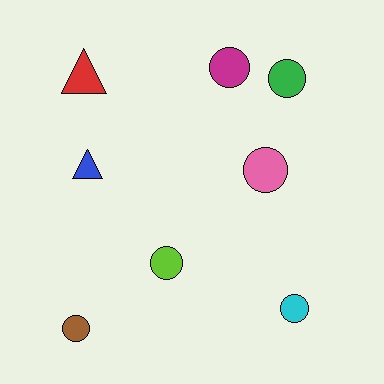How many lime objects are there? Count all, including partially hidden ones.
There is 1 lime object.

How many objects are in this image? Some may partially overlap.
There are 8 objects.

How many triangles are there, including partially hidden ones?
There are 2 triangles.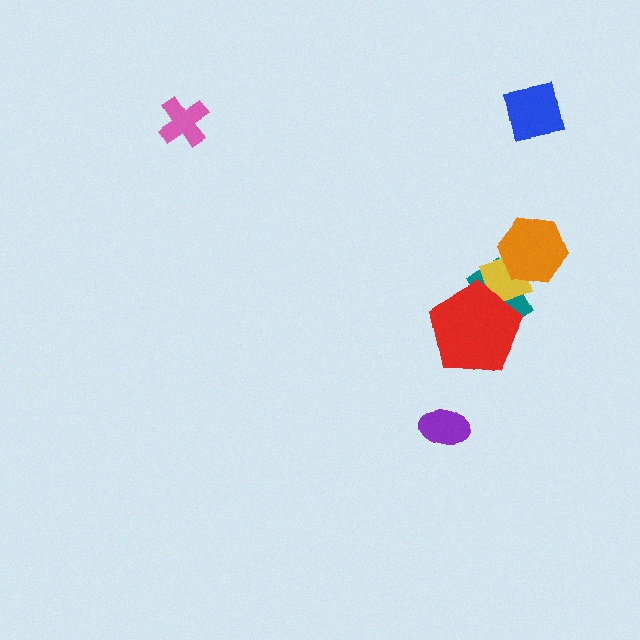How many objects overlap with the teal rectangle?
3 objects overlap with the teal rectangle.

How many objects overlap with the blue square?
0 objects overlap with the blue square.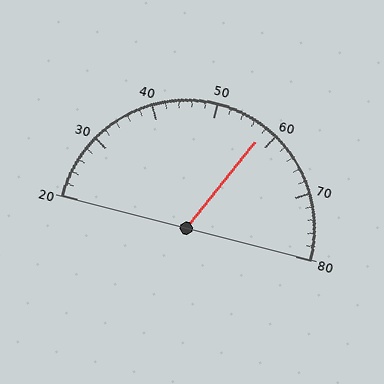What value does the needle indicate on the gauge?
The needle indicates approximately 58.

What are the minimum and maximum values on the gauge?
The gauge ranges from 20 to 80.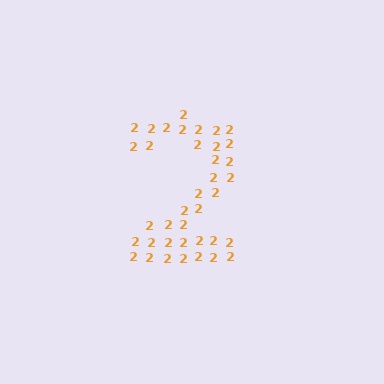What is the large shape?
The large shape is the digit 2.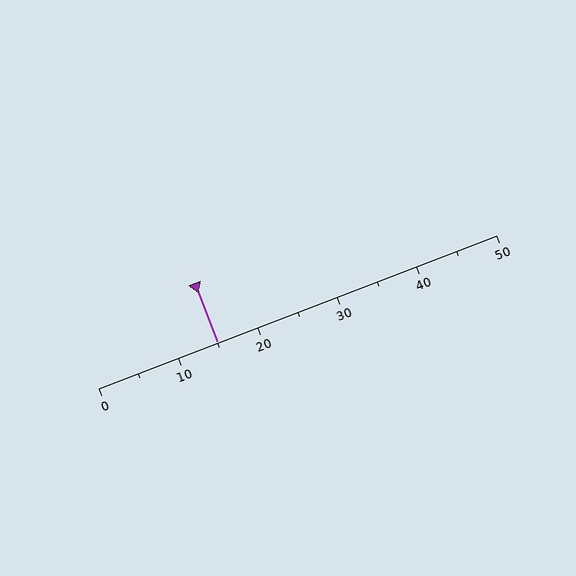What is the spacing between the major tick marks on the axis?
The major ticks are spaced 10 apart.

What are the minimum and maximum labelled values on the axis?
The axis runs from 0 to 50.